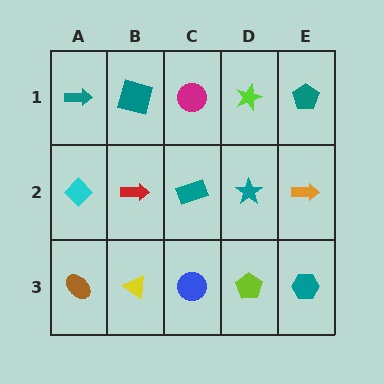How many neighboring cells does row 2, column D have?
4.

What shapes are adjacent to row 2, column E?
A teal pentagon (row 1, column E), a teal hexagon (row 3, column E), a teal star (row 2, column D).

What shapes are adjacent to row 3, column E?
An orange arrow (row 2, column E), a lime pentagon (row 3, column D).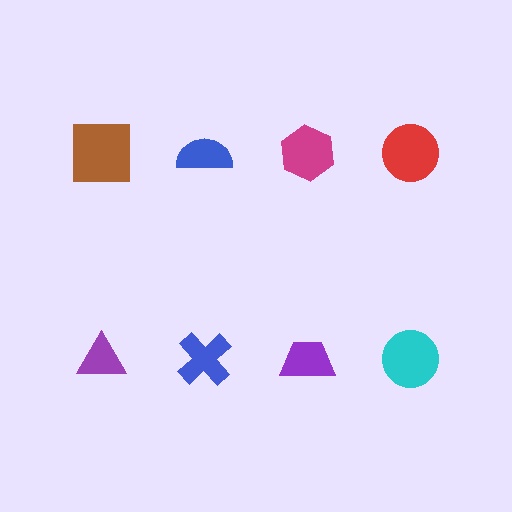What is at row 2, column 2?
A blue cross.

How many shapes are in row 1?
4 shapes.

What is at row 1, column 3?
A magenta hexagon.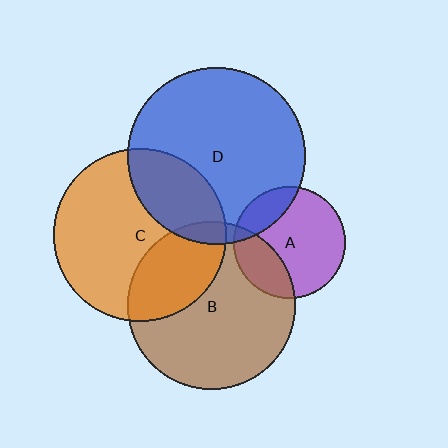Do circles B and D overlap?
Yes.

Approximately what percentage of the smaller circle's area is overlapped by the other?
Approximately 5%.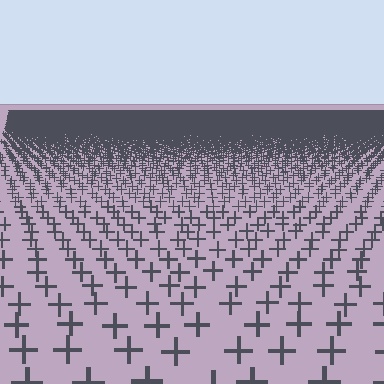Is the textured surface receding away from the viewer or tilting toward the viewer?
The surface is receding away from the viewer. Texture elements get smaller and denser toward the top.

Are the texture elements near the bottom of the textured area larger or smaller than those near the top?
Larger. Near the bottom, elements are closer to the viewer and appear at a bigger on-screen size.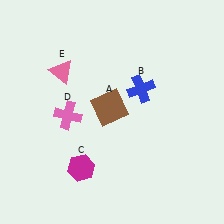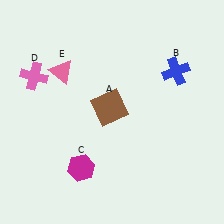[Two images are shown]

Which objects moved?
The objects that moved are: the blue cross (B), the pink cross (D).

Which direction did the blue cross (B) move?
The blue cross (B) moved right.